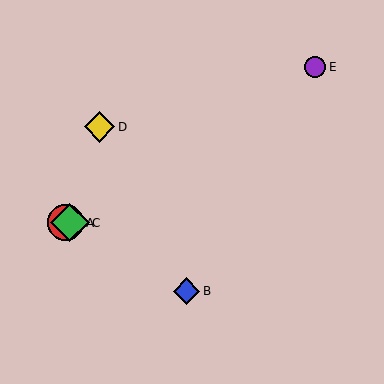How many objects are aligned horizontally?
2 objects (A, C) are aligned horizontally.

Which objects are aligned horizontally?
Objects A, C are aligned horizontally.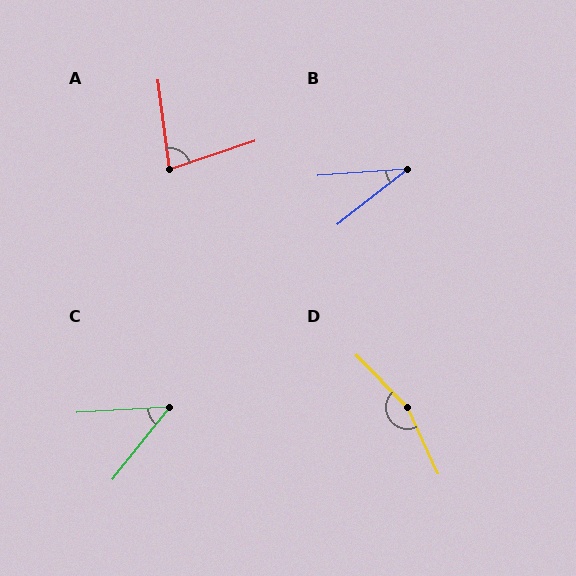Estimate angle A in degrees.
Approximately 79 degrees.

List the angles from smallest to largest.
B (34°), C (48°), A (79°), D (161°).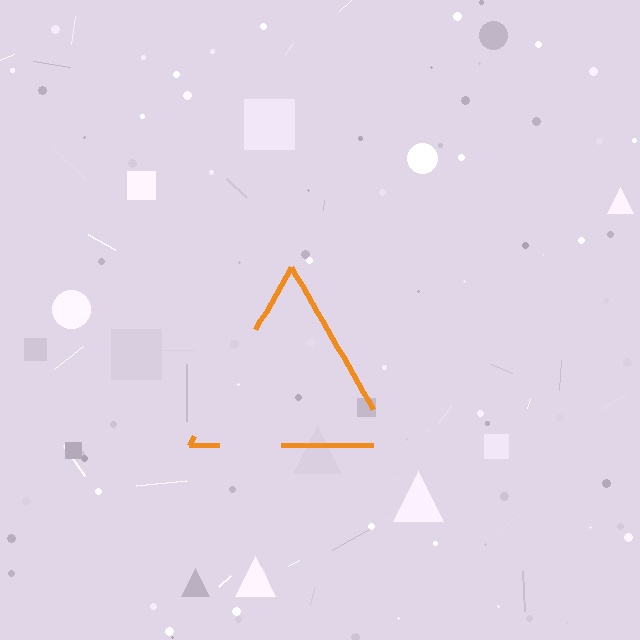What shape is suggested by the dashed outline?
The dashed outline suggests a triangle.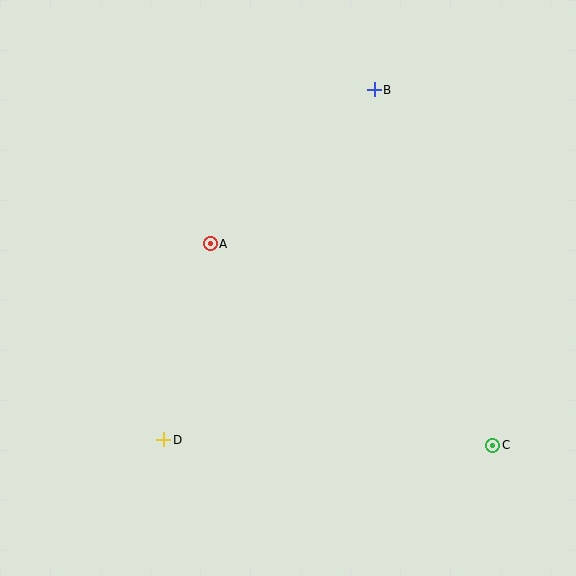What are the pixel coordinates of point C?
Point C is at (493, 445).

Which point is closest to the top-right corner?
Point B is closest to the top-right corner.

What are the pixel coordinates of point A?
Point A is at (210, 244).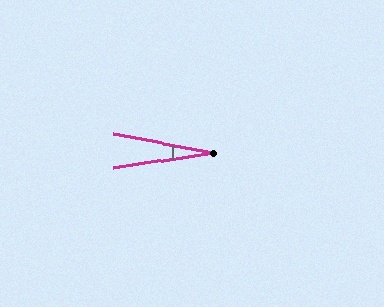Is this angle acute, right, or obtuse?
It is acute.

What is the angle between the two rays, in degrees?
Approximately 19 degrees.